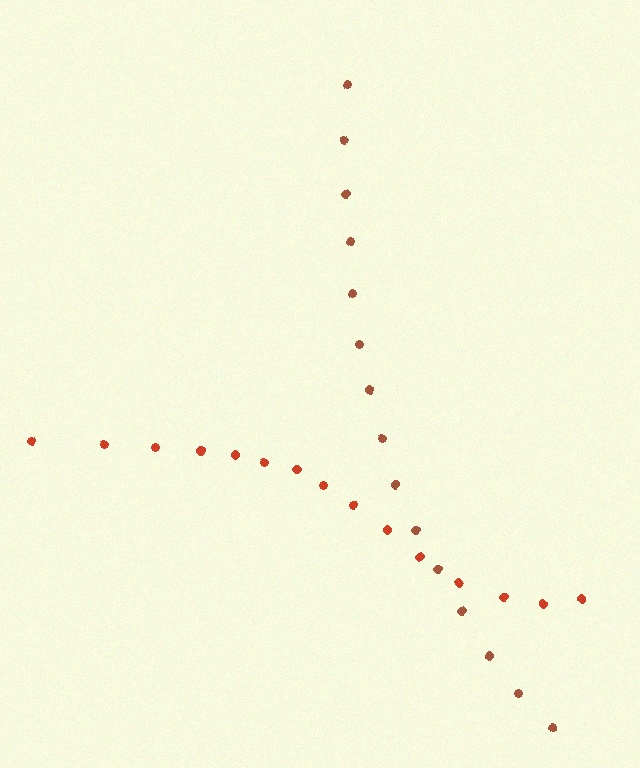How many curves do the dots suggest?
There are 2 distinct paths.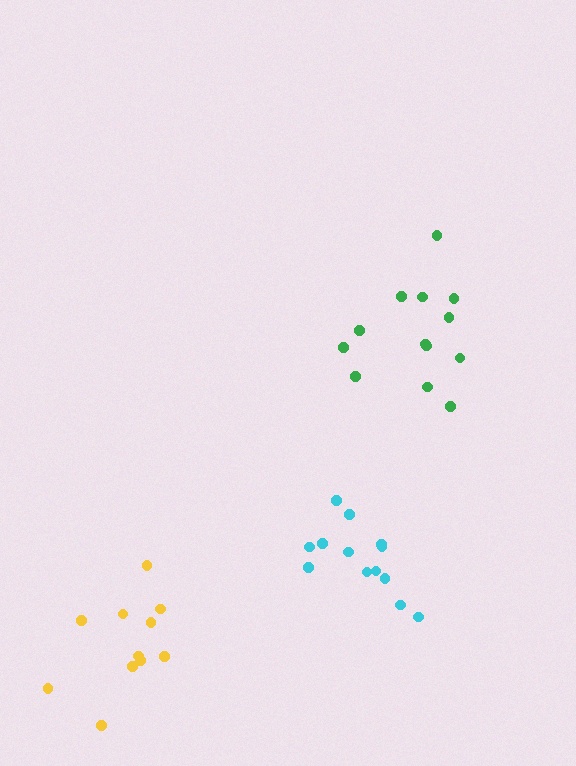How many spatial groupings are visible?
There are 3 spatial groupings.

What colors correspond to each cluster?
The clusters are colored: yellow, cyan, green.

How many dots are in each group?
Group 1: 11 dots, Group 2: 13 dots, Group 3: 13 dots (37 total).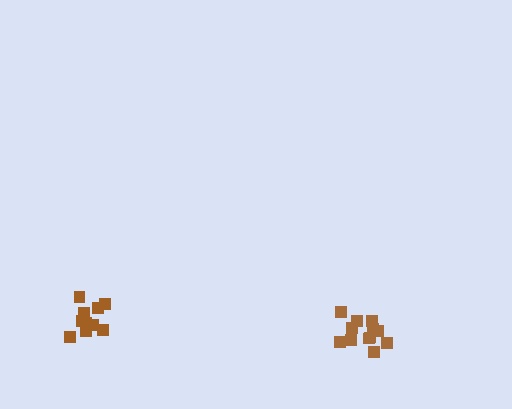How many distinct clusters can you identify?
There are 2 distinct clusters.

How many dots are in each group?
Group 1: 11 dots, Group 2: 12 dots (23 total).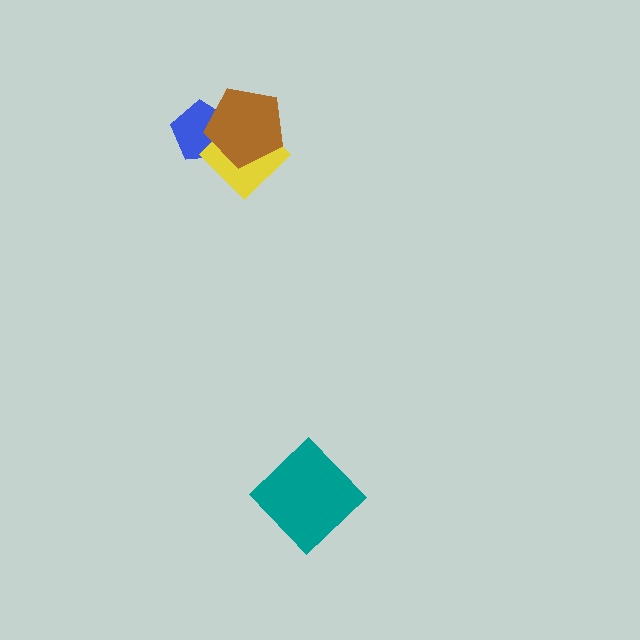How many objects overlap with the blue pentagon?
2 objects overlap with the blue pentagon.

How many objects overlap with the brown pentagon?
2 objects overlap with the brown pentagon.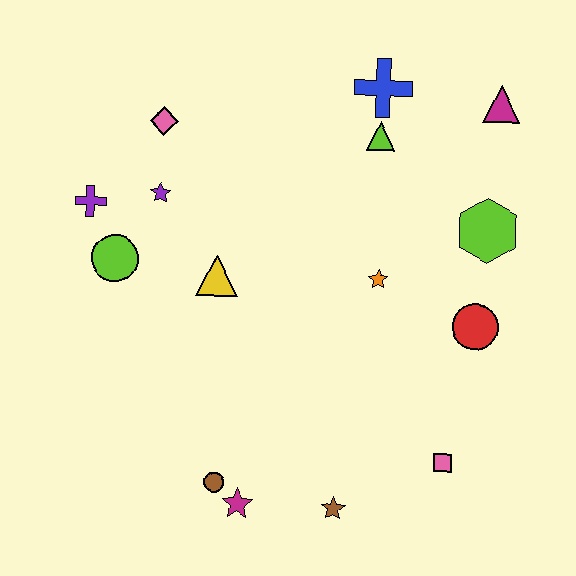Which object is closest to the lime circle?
The purple cross is closest to the lime circle.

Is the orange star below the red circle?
No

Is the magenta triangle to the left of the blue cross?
No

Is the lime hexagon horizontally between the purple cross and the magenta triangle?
Yes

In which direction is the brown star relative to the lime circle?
The brown star is below the lime circle.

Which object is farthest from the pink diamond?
The pink square is farthest from the pink diamond.